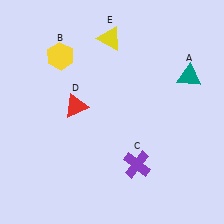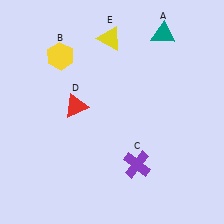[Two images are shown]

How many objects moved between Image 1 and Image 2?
1 object moved between the two images.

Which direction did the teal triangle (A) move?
The teal triangle (A) moved up.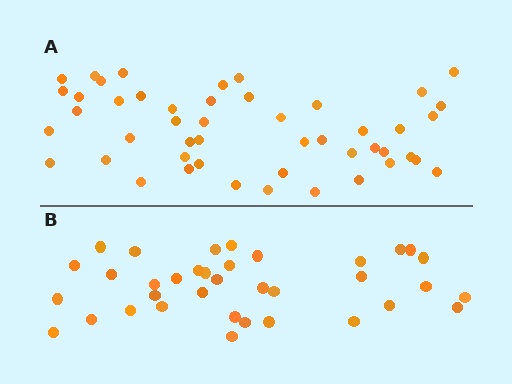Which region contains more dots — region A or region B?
Region A (the top region) has more dots.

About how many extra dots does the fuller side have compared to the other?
Region A has roughly 12 or so more dots than region B.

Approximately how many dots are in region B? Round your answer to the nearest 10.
About 40 dots. (The exact count is 36, which rounds to 40.)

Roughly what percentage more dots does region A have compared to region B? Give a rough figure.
About 35% more.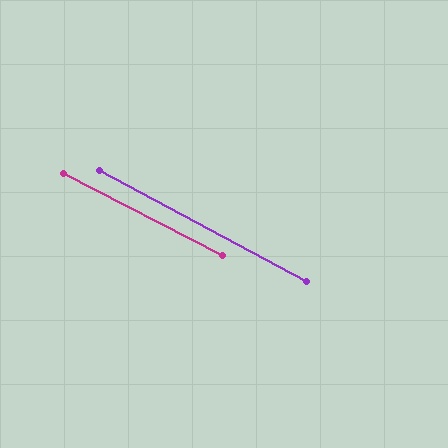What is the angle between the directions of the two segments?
Approximately 1 degree.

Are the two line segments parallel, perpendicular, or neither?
Parallel — their directions differ by only 0.9°.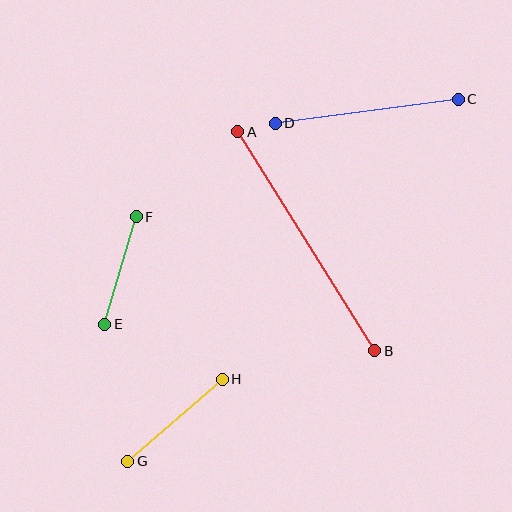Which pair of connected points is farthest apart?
Points A and B are farthest apart.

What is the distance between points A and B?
The distance is approximately 259 pixels.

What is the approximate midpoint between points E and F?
The midpoint is at approximately (120, 270) pixels.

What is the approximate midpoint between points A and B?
The midpoint is at approximately (306, 241) pixels.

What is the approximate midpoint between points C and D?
The midpoint is at approximately (367, 111) pixels.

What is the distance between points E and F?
The distance is approximately 112 pixels.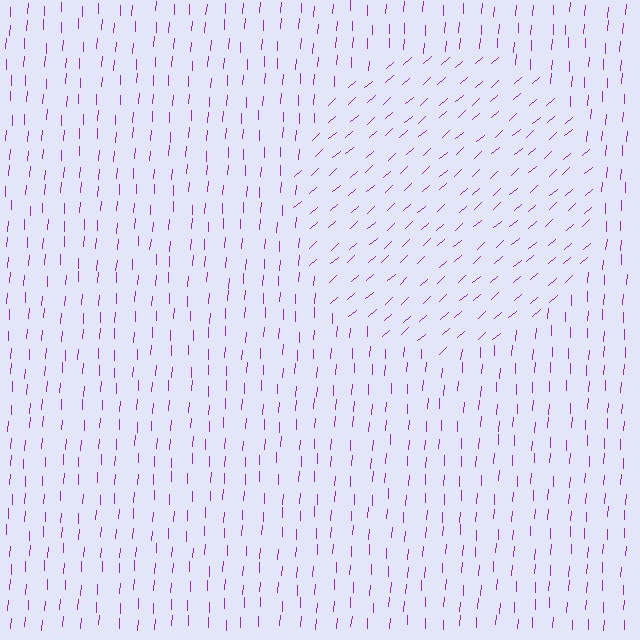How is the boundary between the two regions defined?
The boundary is defined purely by a change in line orientation (approximately 45 degrees difference). All lines are the same color and thickness.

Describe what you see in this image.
The image is filled with small purple line segments. A circle region in the image has lines oriented differently from the surrounding lines, creating a visible texture boundary.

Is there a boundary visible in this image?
Yes, there is a texture boundary formed by a change in line orientation.